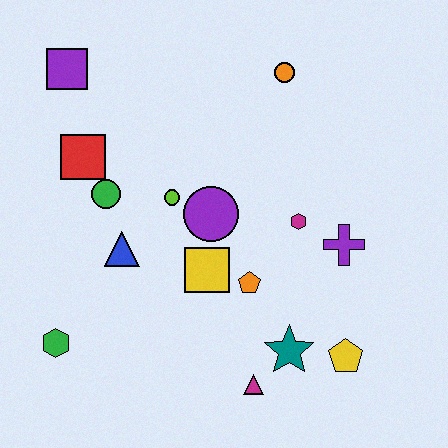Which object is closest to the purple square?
The red square is closest to the purple square.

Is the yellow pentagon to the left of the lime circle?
No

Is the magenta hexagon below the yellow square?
No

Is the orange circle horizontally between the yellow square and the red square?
No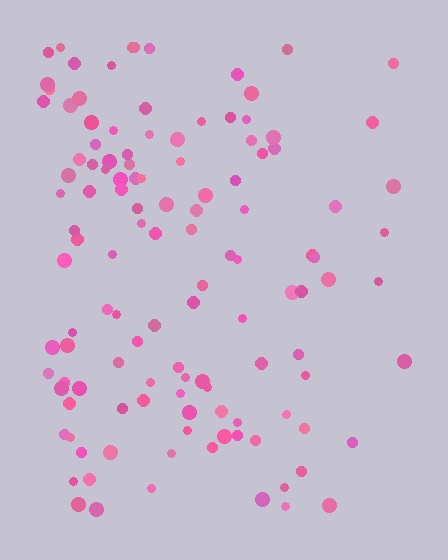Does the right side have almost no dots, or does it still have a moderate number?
Still a moderate number, just noticeably fewer than the left.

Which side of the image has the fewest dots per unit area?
The right.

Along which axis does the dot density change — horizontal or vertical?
Horizontal.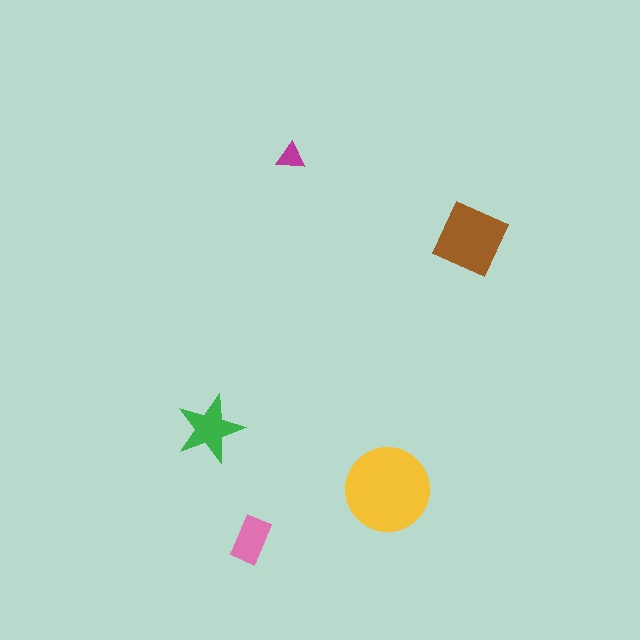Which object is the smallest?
The magenta triangle.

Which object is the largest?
The yellow circle.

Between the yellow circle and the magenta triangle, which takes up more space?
The yellow circle.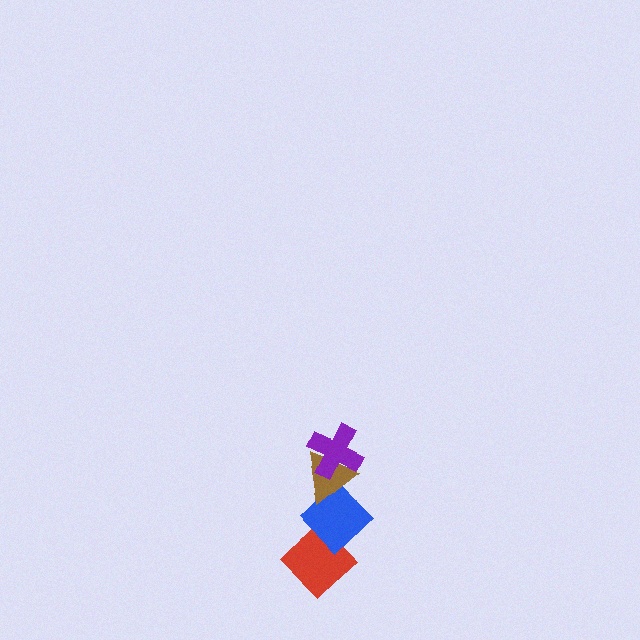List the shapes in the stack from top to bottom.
From top to bottom: the purple cross, the brown triangle, the blue diamond, the red diamond.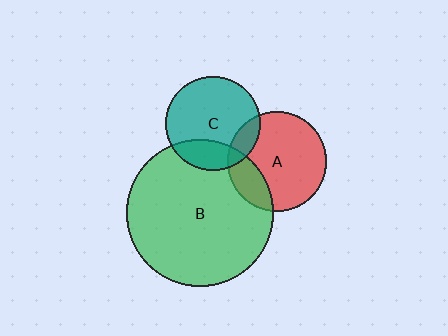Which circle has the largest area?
Circle B (green).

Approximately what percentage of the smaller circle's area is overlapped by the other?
Approximately 25%.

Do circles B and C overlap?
Yes.